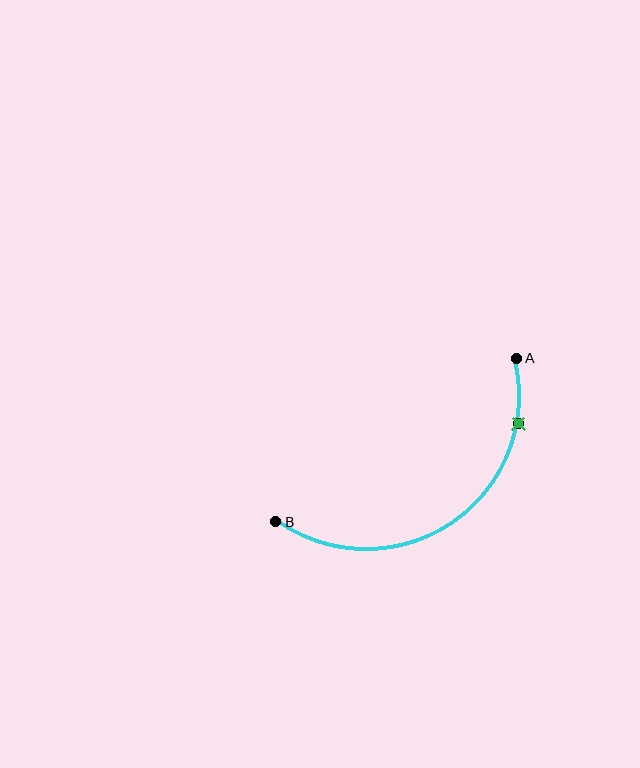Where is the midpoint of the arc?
The arc midpoint is the point on the curve farthest from the straight line joining A and B. It sits below and to the right of that line.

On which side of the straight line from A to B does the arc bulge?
The arc bulges below and to the right of the straight line connecting A and B.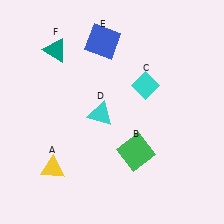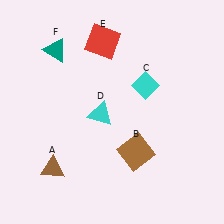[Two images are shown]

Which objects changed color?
A changed from yellow to brown. B changed from green to brown. E changed from blue to red.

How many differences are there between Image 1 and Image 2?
There are 3 differences between the two images.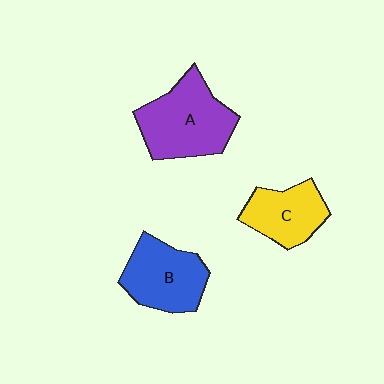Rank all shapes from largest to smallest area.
From largest to smallest: A (purple), B (blue), C (yellow).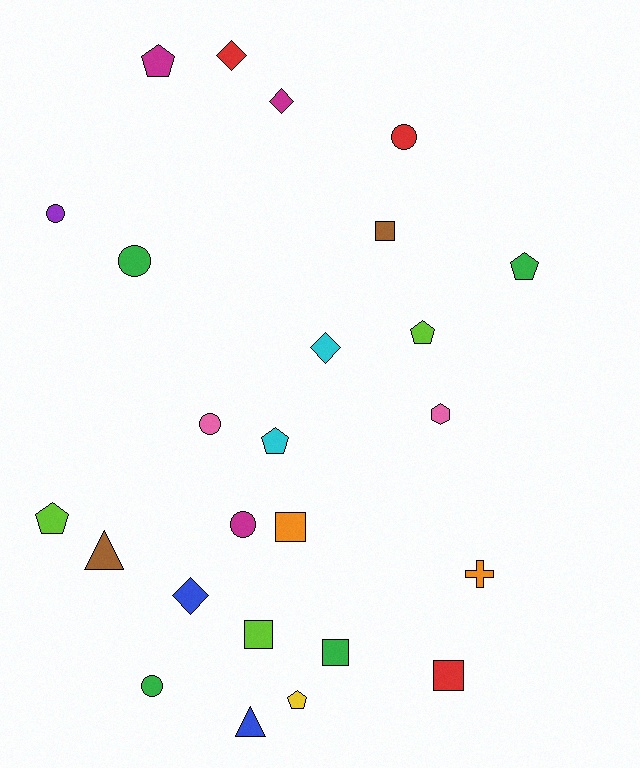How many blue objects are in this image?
There are 2 blue objects.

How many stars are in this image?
There are no stars.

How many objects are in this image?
There are 25 objects.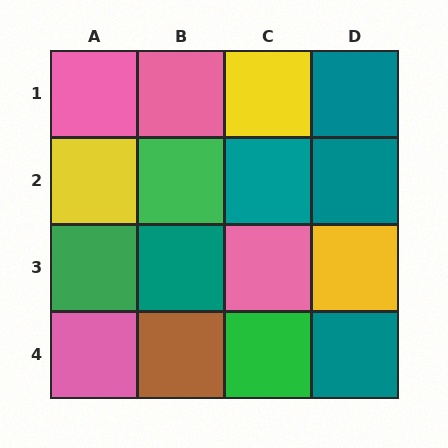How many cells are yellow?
3 cells are yellow.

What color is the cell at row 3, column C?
Pink.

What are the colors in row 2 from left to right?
Yellow, green, teal, teal.